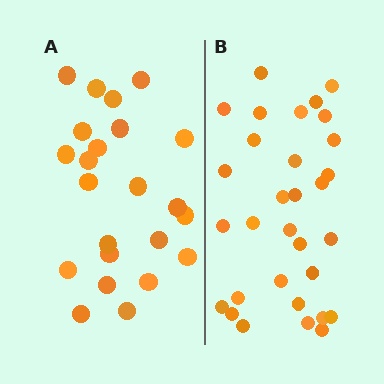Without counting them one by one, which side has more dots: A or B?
Region B (the right region) has more dots.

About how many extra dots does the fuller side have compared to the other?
Region B has roughly 8 or so more dots than region A.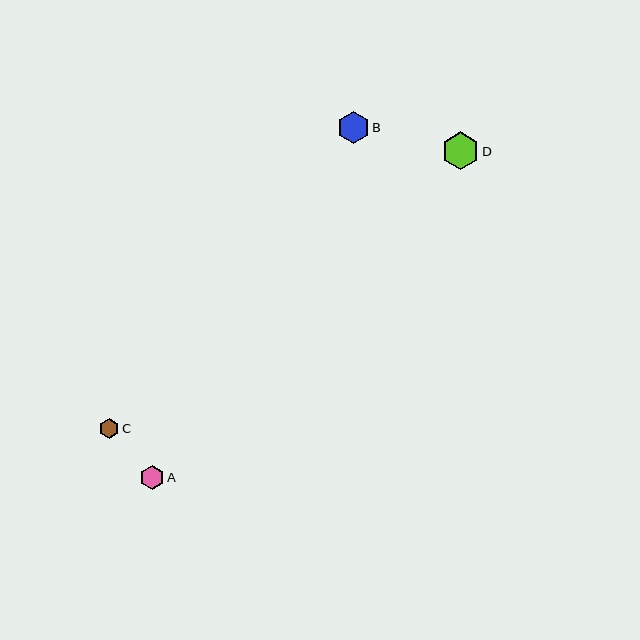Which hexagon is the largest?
Hexagon D is the largest with a size of approximately 37 pixels.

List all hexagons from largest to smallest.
From largest to smallest: D, B, A, C.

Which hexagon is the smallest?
Hexagon C is the smallest with a size of approximately 19 pixels.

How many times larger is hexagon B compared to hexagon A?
Hexagon B is approximately 1.3 times the size of hexagon A.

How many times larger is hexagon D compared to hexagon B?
Hexagon D is approximately 1.2 times the size of hexagon B.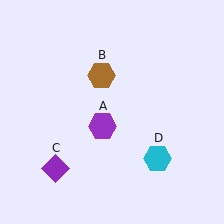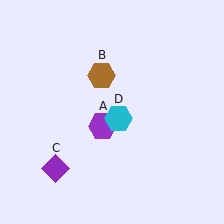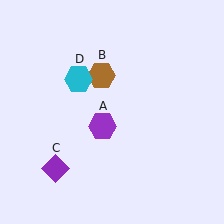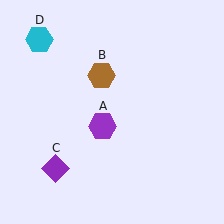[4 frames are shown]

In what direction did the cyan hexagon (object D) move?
The cyan hexagon (object D) moved up and to the left.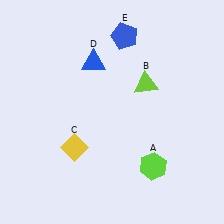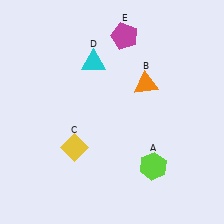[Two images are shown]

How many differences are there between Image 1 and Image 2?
There are 3 differences between the two images.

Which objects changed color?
B changed from lime to orange. D changed from blue to cyan. E changed from blue to magenta.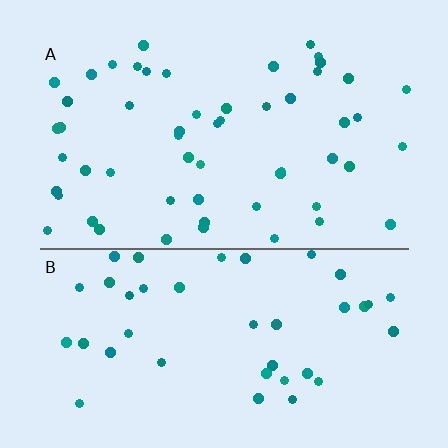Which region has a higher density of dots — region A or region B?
A (the top).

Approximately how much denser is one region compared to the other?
Approximately 1.3× — region A over region B.